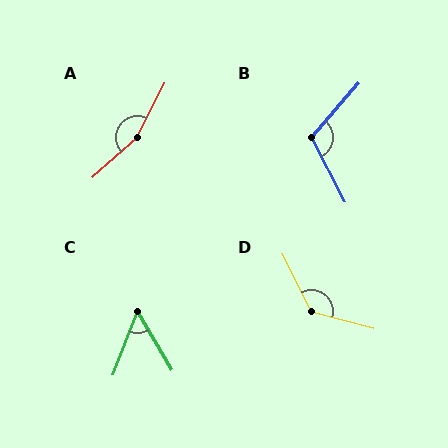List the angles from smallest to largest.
C (52°), B (111°), D (131°), A (158°).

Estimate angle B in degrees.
Approximately 111 degrees.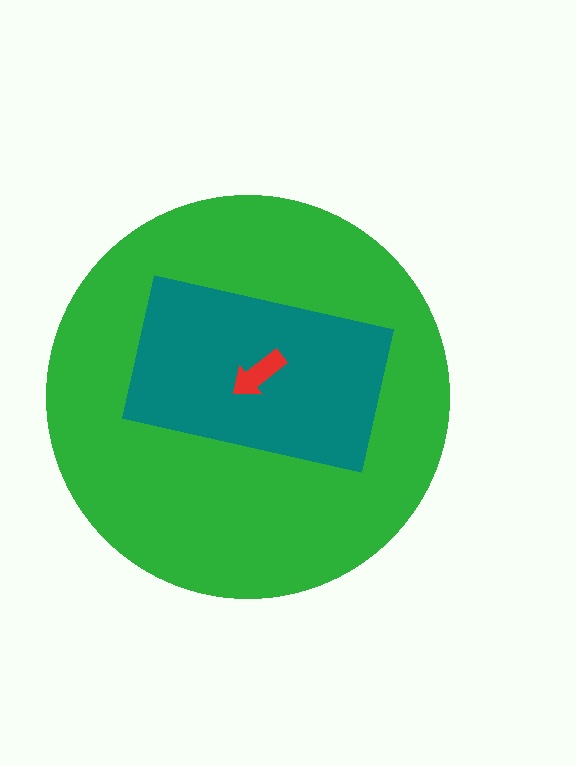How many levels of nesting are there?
3.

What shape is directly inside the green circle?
The teal rectangle.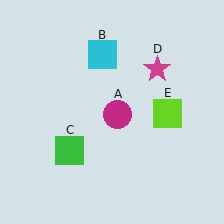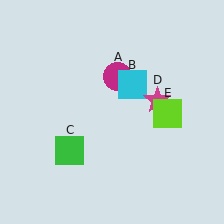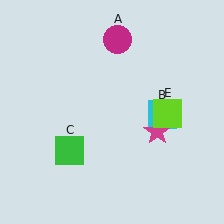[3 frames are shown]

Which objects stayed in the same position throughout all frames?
Green square (object C) and lime square (object E) remained stationary.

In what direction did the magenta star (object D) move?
The magenta star (object D) moved down.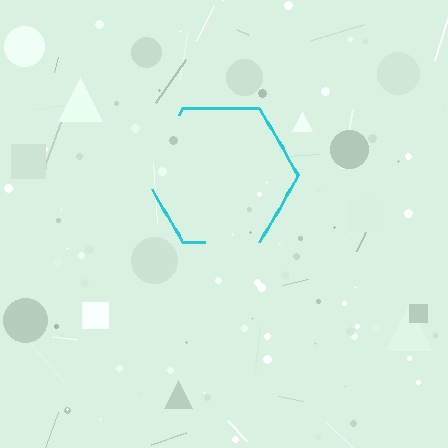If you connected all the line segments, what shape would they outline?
They would outline a hexagon.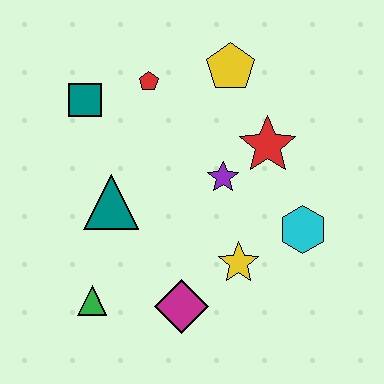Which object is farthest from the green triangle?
The yellow pentagon is farthest from the green triangle.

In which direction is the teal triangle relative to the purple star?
The teal triangle is to the left of the purple star.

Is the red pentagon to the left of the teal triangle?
No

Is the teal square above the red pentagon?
No